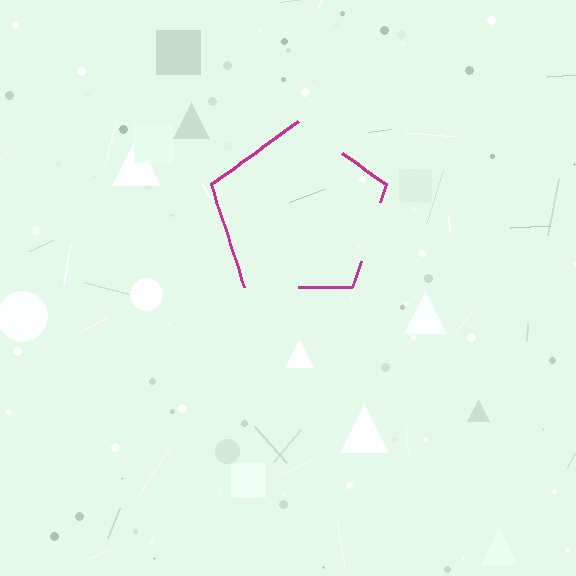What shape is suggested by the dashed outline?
The dashed outline suggests a pentagon.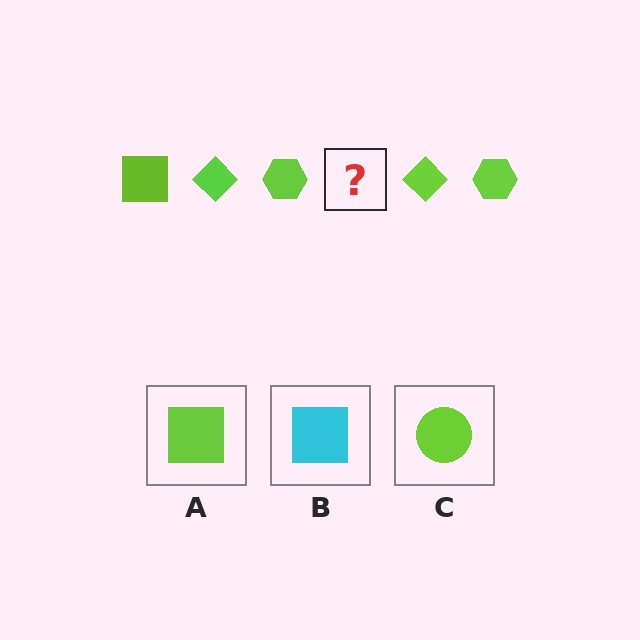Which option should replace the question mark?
Option A.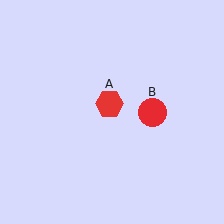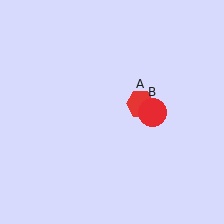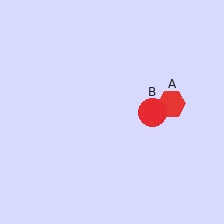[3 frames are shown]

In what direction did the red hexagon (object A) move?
The red hexagon (object A) moved right.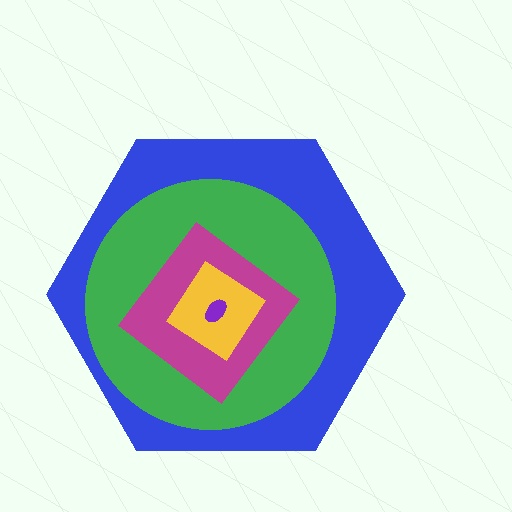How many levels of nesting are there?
5.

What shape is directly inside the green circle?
The magenta diamond.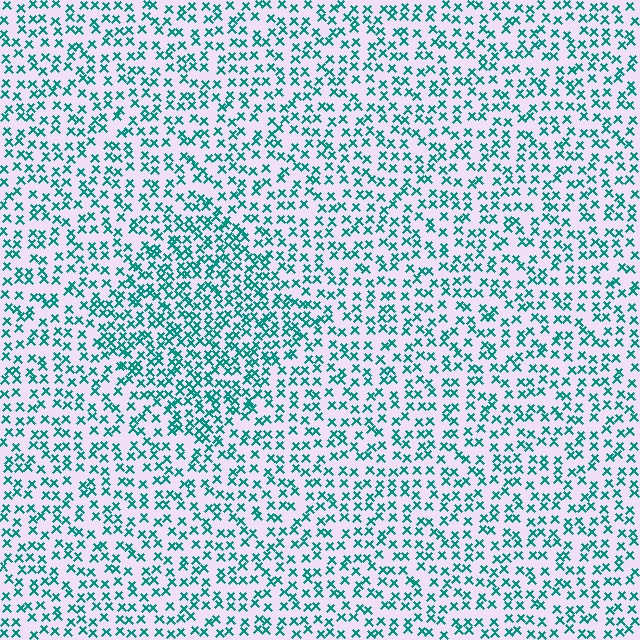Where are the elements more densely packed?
The elements are more densely packed inside the diamond boundary.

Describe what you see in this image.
The image contains small teal elements arranged at two different densities. A diamond-shaped region is visible where the elements are more densely packed than the surrounding area.